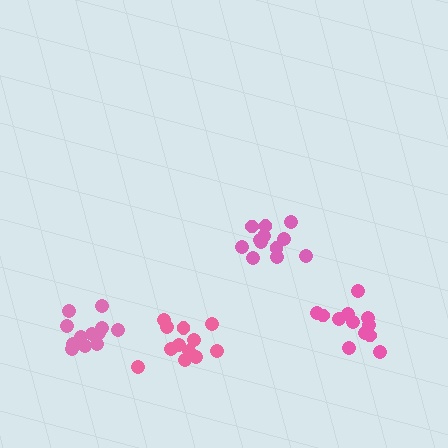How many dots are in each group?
Group 1: 12 dots, Group 2: 12 dots, Group 3: 12 dots, Group 4: 12 dots (48 total).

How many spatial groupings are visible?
There are 4 spatial groupings.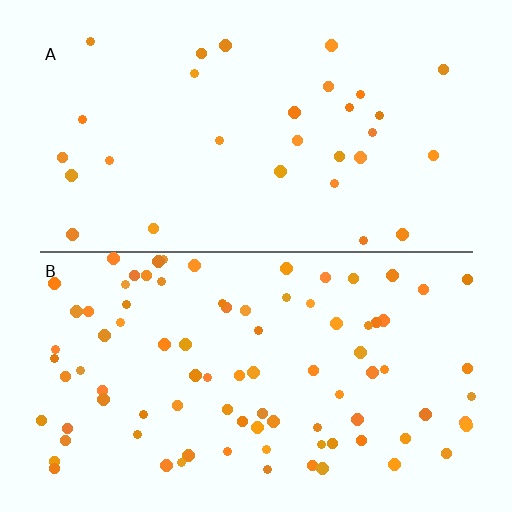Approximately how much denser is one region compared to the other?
Approximately 2.9× — region B over region A.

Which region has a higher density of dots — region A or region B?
B (the bottom).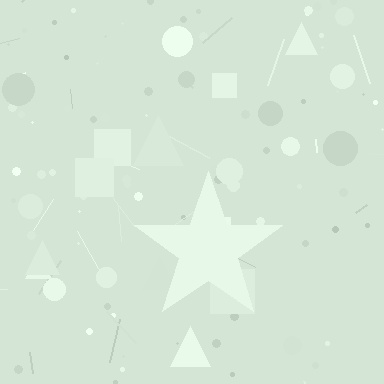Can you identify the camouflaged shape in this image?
The camouflaged shape is a star.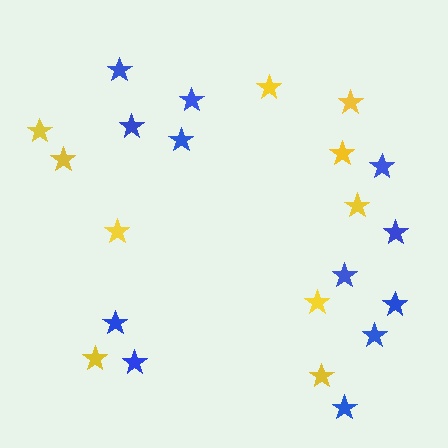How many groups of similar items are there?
There are 2 groups: one group of blue stars (12) and one group of yellow stars (10).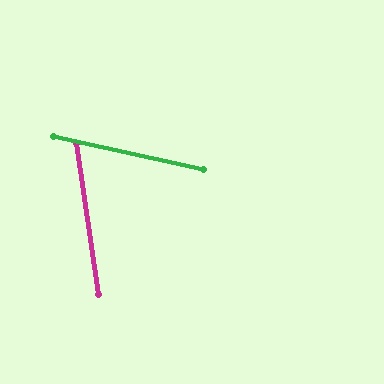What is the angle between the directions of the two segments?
Approximately 69 degrees.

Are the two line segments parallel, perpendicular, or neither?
Neither parallel nor perpendicular — they differ by about 69°.